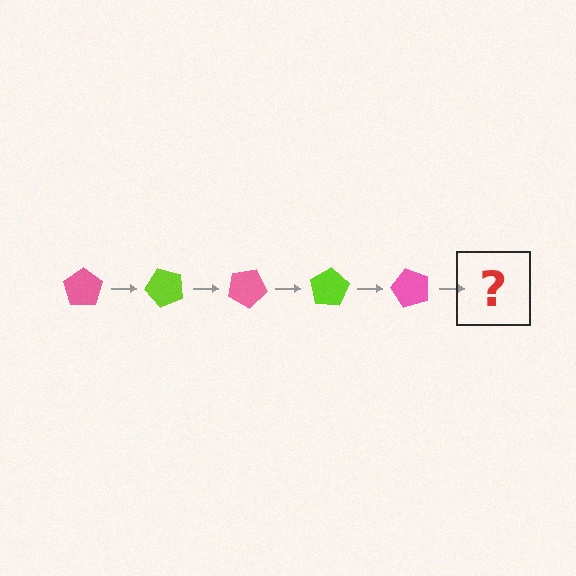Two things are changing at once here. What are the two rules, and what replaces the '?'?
The two rules are that it rotates 50 degrees each step and the color cycles through pink and lime. The '?' should be a lime pentagon, rotated 250 degrees from the start.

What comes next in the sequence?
The next element should be a lime pentagon, rotated 250 degrees from the start.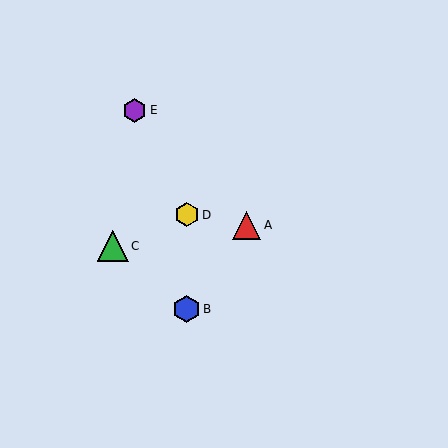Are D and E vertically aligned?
No, D is at x≈187 and E is at x≈135.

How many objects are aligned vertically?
2 objects (B, D) are aligned vertically.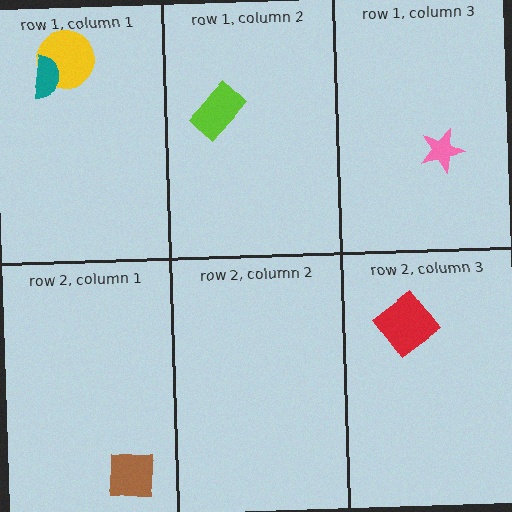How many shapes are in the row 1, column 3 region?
1.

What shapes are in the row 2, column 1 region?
The brown square.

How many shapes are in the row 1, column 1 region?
2.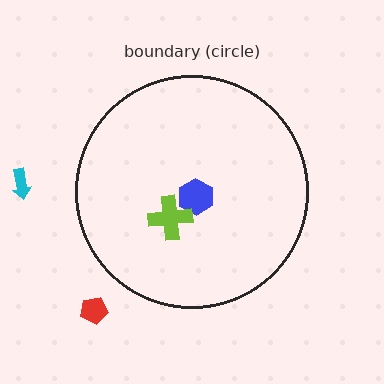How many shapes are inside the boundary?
2 inside, 2 outside.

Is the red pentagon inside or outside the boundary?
Outside.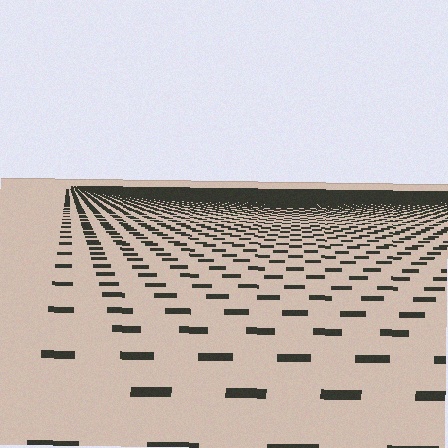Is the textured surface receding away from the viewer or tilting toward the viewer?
The surface is receding away from the viewer. Texture elements get smaller and denser toward the top.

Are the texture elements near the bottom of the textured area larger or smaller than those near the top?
Larger. Near the bottom, elements are closer to the viewer and appear at a bigger on-screen size.